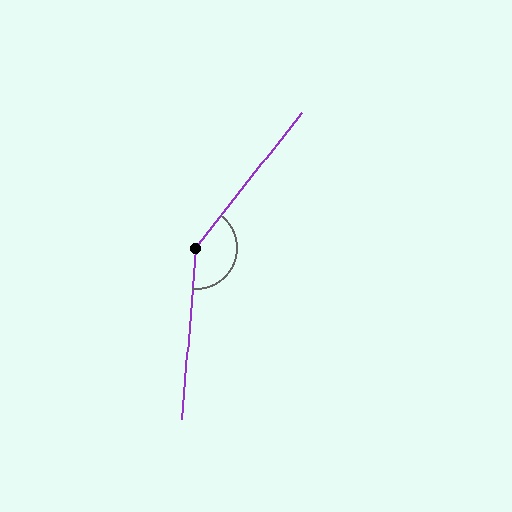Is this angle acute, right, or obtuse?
It is obtuse.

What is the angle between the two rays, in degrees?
Approximately 146 degrees.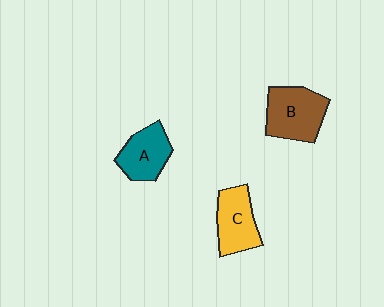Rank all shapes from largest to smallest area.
From largest to smallest: B (brown), C (yellow), A (teal).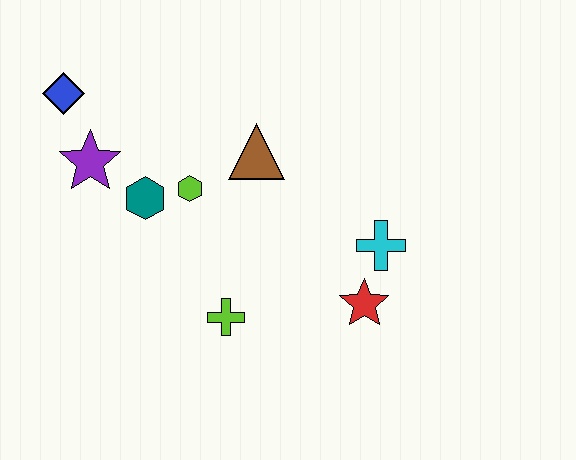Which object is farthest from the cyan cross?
The blue diamond is farthest from the cyan cross.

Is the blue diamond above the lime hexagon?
Yes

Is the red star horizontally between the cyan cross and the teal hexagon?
Yes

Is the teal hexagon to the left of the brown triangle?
Yes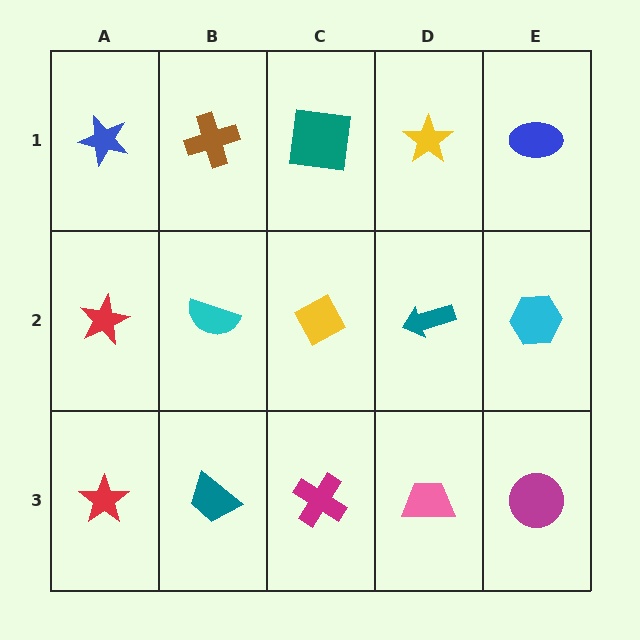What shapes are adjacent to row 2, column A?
A blue star (row 1, column A), a red star (row 3, column A), a cyan semicircle (row 2, column B).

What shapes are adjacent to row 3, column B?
A cyan semicircle (row 2, column B), a red star (row 3, column A), a magenta cross (row 3, column C).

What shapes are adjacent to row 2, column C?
A teal square (row 1, column C), a magenta cross (row 3, column C), a cyan semicircle (row 2, column B), a teal arrow (row 2, column D).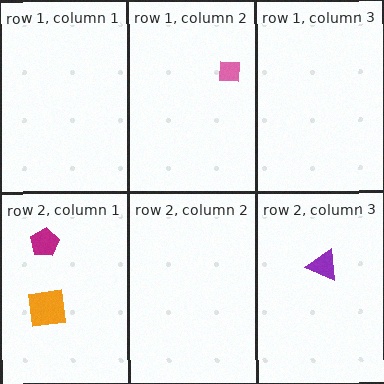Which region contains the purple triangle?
The row 2, column 3 region.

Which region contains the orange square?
The row 2, column 1 region.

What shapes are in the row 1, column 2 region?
The pink square.